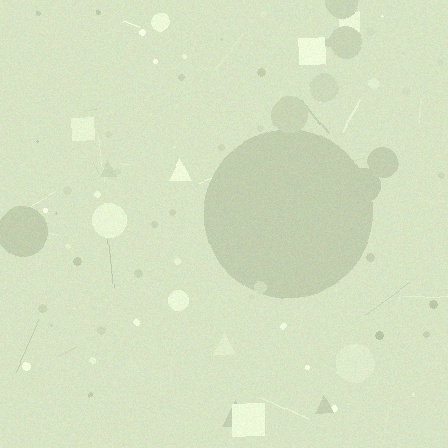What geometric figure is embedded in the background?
A circle is embedded in the background.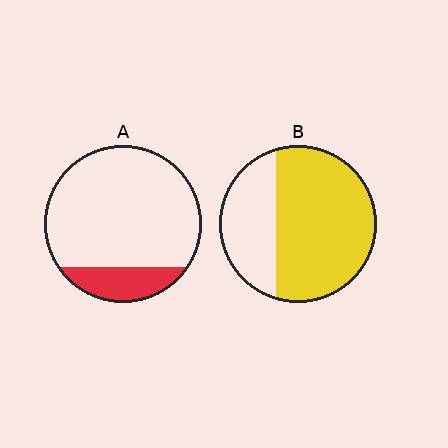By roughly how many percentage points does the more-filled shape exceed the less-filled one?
By roughly 50 percentage points (B over A).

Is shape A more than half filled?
No.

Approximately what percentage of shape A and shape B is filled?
A is approximately 15% and B is approximately 70%.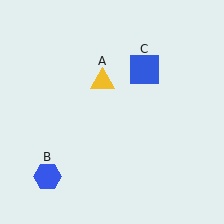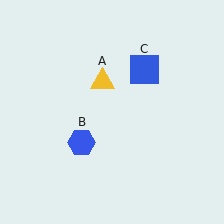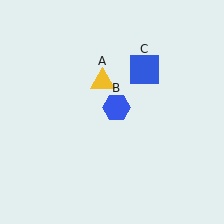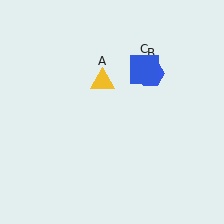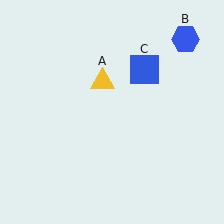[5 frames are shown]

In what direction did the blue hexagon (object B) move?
The blue hexagon (object B) moved up and to the right.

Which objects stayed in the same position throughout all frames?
Yellow triangle (object A) and blue square (object C) remained stationary.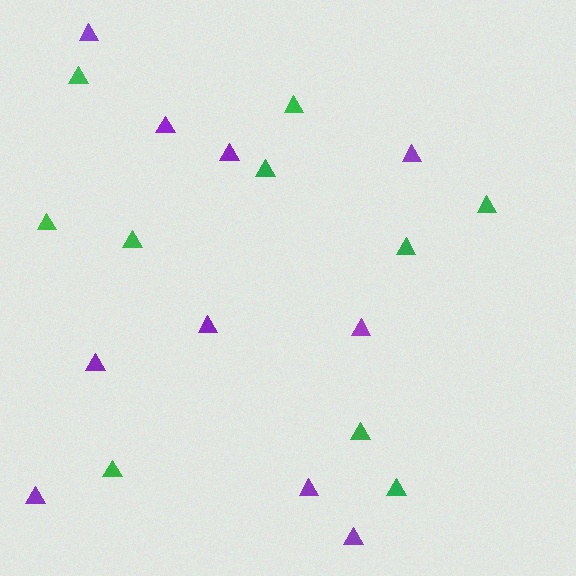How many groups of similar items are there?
There are 2 groups: one group of green triangles (10) and one group of purple triangles (10).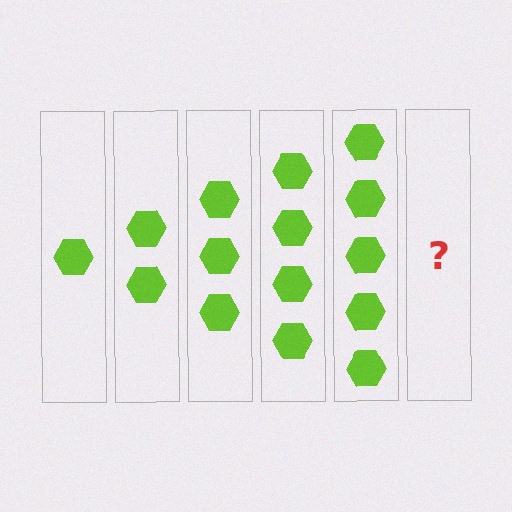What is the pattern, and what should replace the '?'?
The pattern is that each step adds one more hexagon. The '?' should be 6 hexagons.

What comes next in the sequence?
The next element should be 6 hexagons.